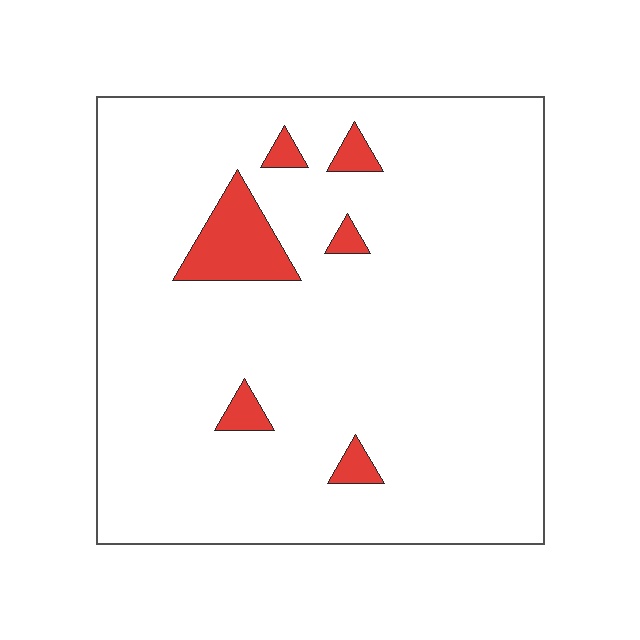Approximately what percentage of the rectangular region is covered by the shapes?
Approximately 5%.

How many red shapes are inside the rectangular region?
6.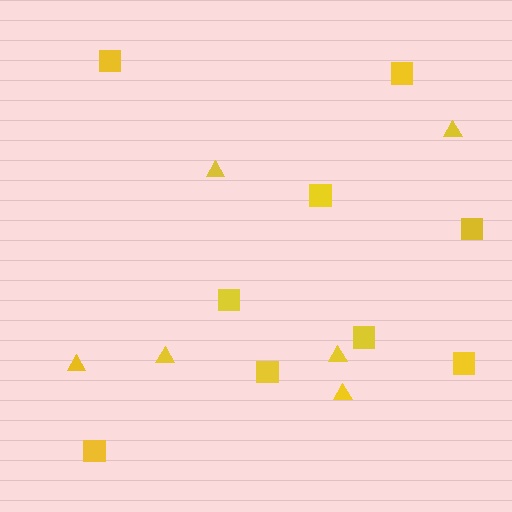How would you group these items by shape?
There are 2 groups: one group of triangles (6) and one group of squares (9).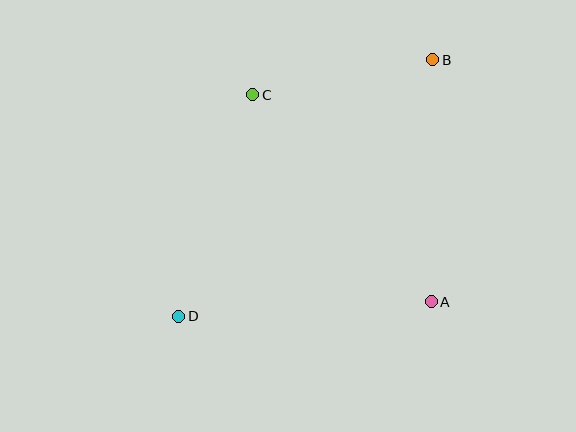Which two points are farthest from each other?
Points B and D are farthest from each other.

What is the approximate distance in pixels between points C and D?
The distance between C and D is approximately 233 pixels.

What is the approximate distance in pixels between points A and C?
The distance between A and C is approximately 273 pixels.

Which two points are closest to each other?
Points B and C are closest to each other.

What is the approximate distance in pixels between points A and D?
The distance between A and D is approximately 253 pixels.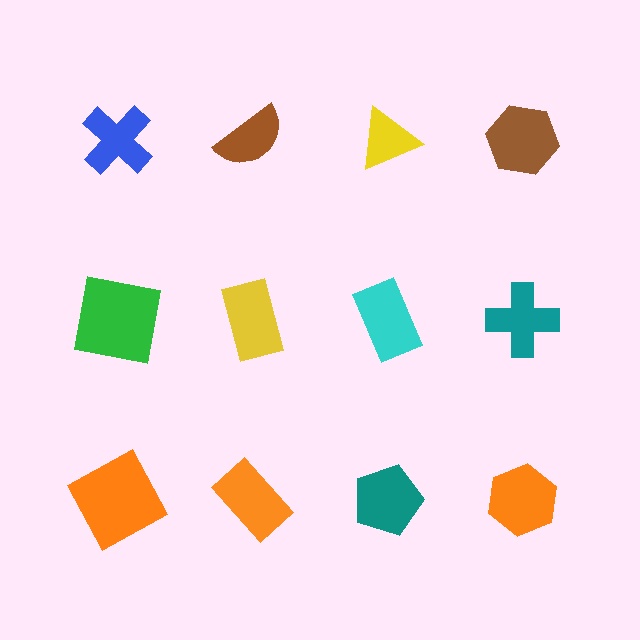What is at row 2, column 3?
A cyan rectangle.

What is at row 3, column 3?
A teal pentagon.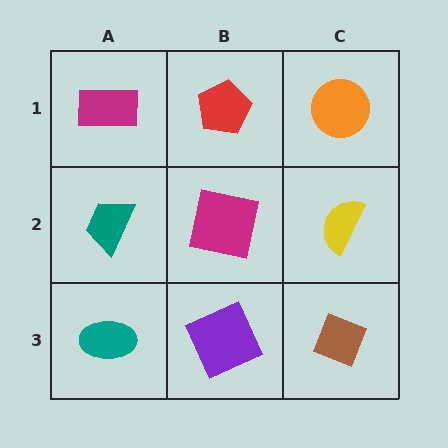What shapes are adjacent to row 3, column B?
A magenta square (row 2, column B), a teal ellipse (row 3, column A), a brown diamond (row 3, column C).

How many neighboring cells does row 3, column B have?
3.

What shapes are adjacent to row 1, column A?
A teal trapezoid (row 2, column A), a red pentagon (row 1, column B).